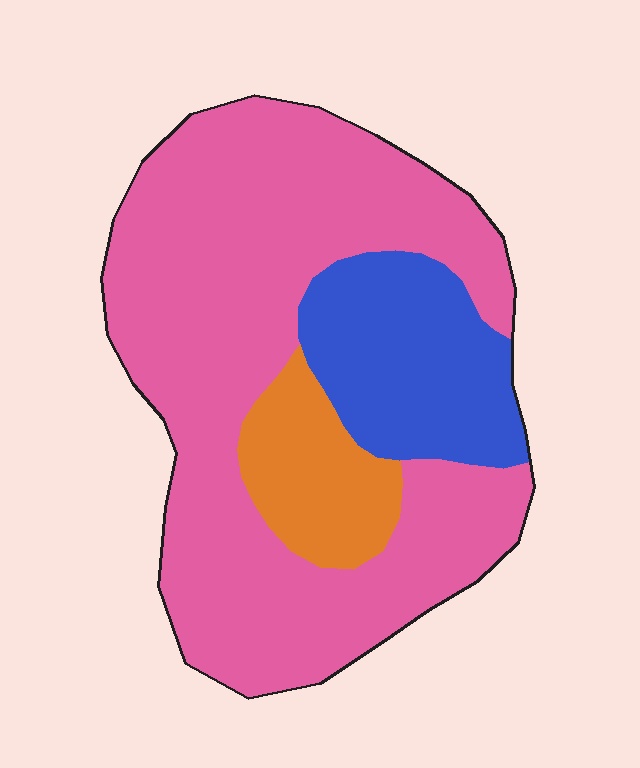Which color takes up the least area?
Orange, at roughly 10%.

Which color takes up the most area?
Pink, at roughly 70%.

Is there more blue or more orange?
Blue.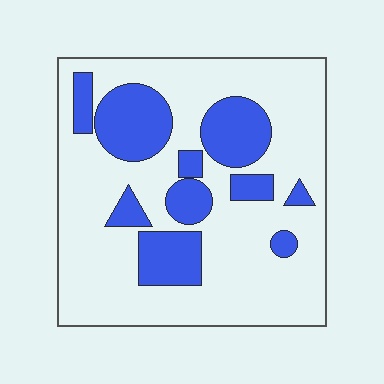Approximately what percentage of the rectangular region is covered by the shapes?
Approximately 25%.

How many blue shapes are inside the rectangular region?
10.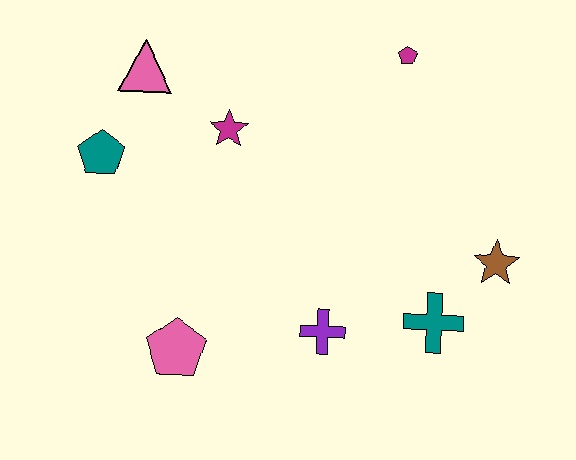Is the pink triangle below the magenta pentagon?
Yes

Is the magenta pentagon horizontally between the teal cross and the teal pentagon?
Yes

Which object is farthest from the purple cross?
The pink triangle is farthest from the purple cross.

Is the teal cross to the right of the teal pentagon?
Yes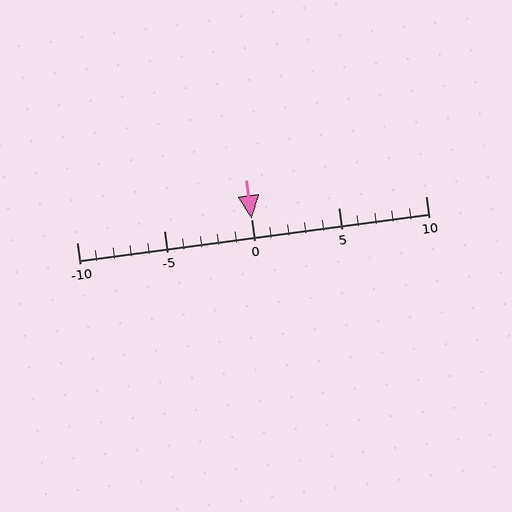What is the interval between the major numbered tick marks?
The major tick marks are spaced 5 units apart.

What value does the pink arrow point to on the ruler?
The pink arrow points to approximately 0.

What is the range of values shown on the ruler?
The ruler shows values from -10 to 10.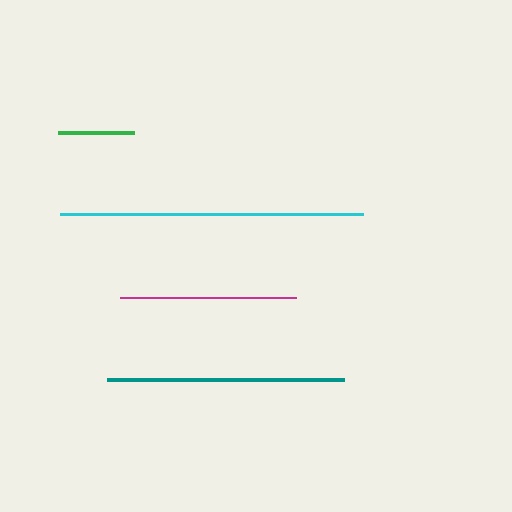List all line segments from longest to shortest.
From longest to shortest: cyan, teal, magenta, green.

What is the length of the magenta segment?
The magenta segment is approximately 175 pixels long.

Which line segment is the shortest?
The green line is the shortest at approximately 76 pixels.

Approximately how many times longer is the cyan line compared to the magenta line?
The cyan line is approximately 1.7 times the length of the magenta line.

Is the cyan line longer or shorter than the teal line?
The cyan line is longer than the teal line.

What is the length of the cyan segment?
The cyan segment is approximately 304 pixels long.